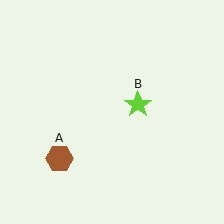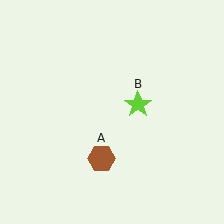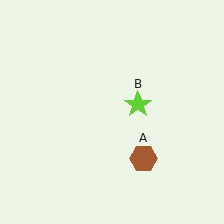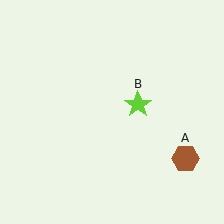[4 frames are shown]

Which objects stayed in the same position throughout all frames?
Lime star (object B) remained stationary.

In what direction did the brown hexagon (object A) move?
The brown hexagon (object A) moved right.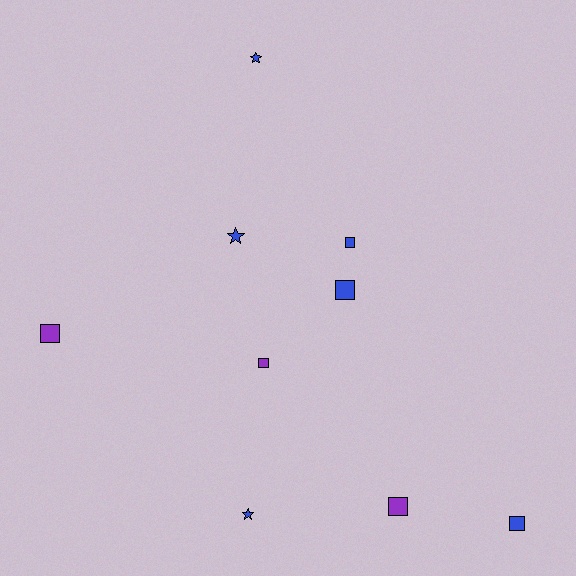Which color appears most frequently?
Blue, with 6 objects.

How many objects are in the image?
There are 9 objects.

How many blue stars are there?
There are 3 blue stars.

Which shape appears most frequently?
Square, with 6 objects.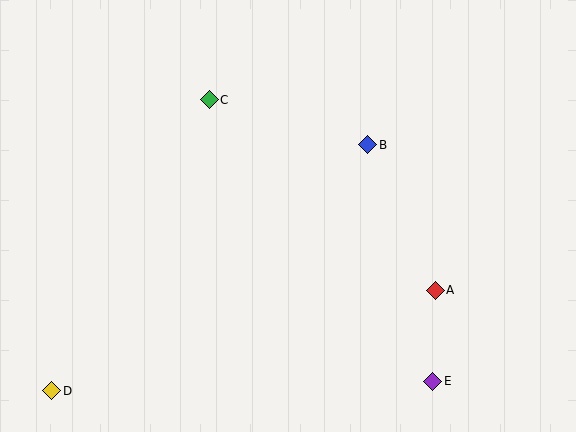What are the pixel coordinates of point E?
Point E is at (433, 381).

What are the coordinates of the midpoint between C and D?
The midpoint between C and D is at (131, 245).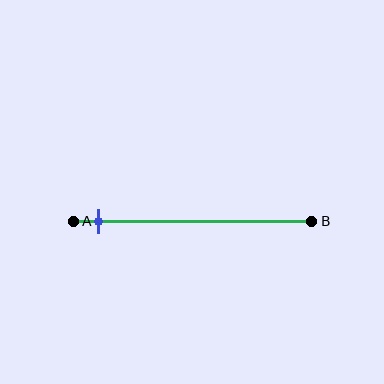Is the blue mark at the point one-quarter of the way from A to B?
No, the mark is at about 10% from A, not at the 25% one-quarter point.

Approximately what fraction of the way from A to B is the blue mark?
The blue mark is approximately 10% of the way from A to B.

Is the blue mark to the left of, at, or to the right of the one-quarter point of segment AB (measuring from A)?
The blue mark is to the left of the one-quarter point of segment AB.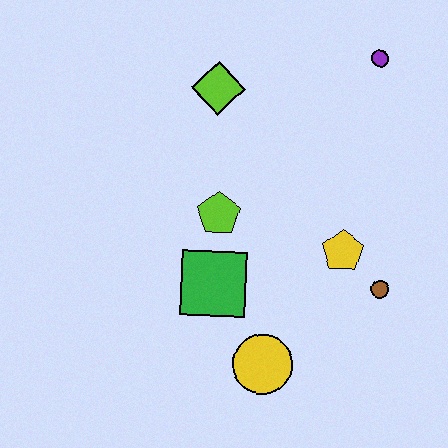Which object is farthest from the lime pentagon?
The purple circle is farthest from the lime pentagon.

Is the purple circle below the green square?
No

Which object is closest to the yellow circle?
The green square is closest to the yellow circle.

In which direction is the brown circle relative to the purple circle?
The brown circle is below the purple circle.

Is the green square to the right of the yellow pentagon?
No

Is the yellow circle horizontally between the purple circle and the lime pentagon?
Yes